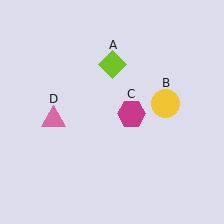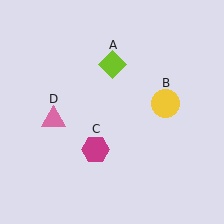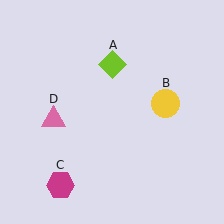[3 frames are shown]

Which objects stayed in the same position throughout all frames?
Lime diamond (object A) and yellow circle (object B) and pink triangle (object D) remained stationary.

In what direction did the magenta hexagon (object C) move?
The magenta hexagon (object C) moved down and to the left.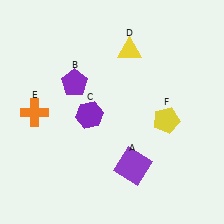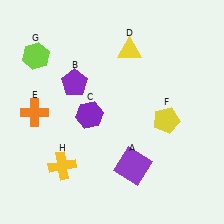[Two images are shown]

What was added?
A lime hexagon (G), a yellow cross (H) were added in Image 2.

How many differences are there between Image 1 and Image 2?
There are 2 differences between the two images.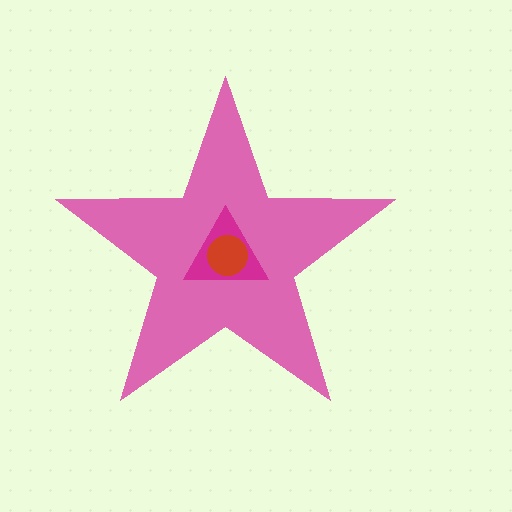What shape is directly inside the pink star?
The magenta triangle.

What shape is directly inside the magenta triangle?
The red circle.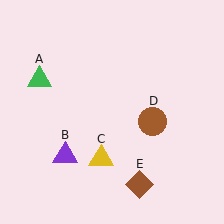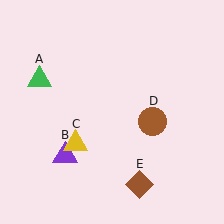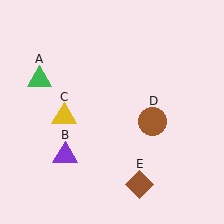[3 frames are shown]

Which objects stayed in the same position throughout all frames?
Green triangle (object A) and purple triangle (object B) and brown circle (object D) and brown diamond (object E) remained stationary.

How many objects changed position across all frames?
1 object changed position: yellow triangle (object C).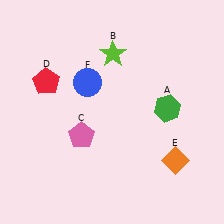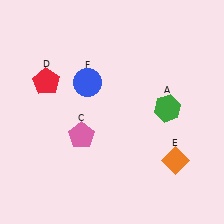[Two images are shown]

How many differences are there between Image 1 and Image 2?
There is 1 difference between the two images.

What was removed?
The lime star (B) was removed in Image 2.